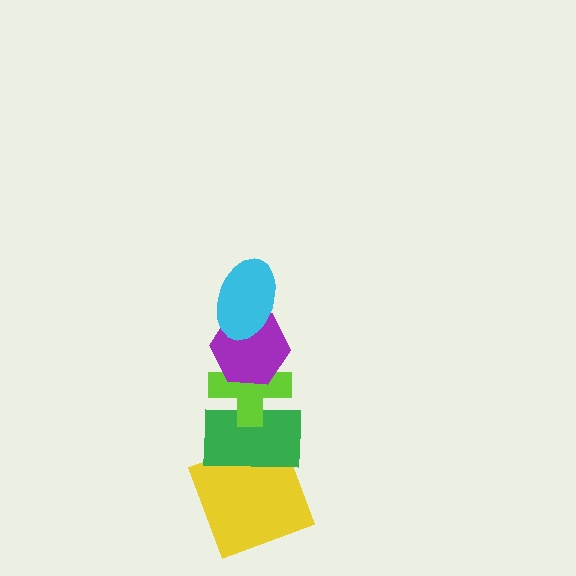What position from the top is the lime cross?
The lime cross is 3rd from the top.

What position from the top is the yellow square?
The yellow square is 5th from the top.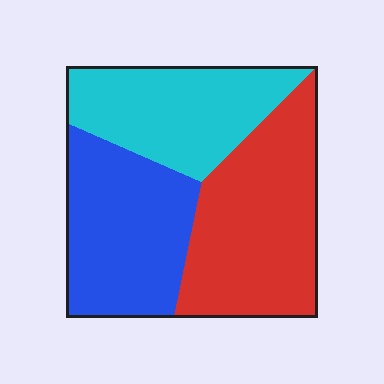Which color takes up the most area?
Red, at roughly 40%.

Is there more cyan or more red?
Red.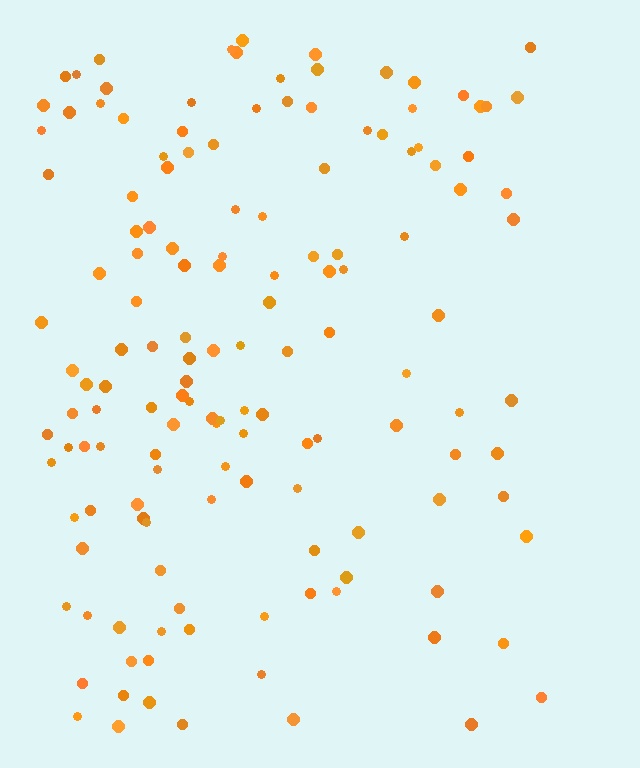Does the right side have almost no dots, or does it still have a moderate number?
Still a moderate number, just noticeably fewer than the left.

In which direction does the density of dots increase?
From right to left, with the left side densest.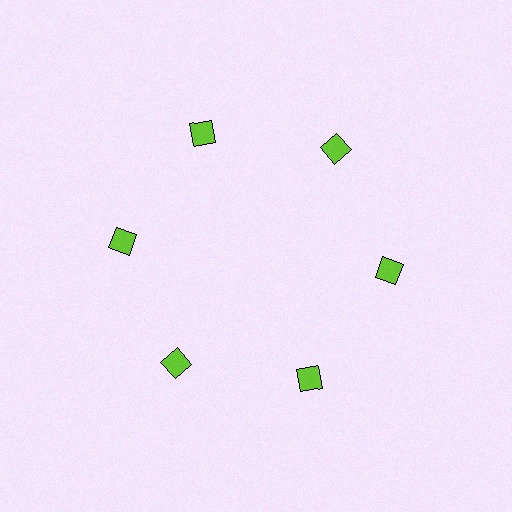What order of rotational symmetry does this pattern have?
This pattern has 6-fold rotational symmetry.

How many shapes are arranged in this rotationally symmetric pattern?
There are 6 shapes, arranged in 6 groups of 1.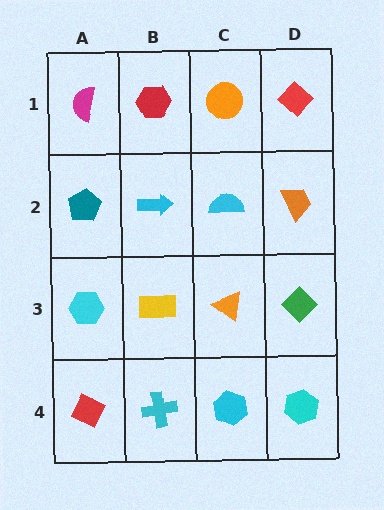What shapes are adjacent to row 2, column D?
A red diamond (row 1, column D), a green diamond (row 3, column D), a cyan semicircle (row 2, column C).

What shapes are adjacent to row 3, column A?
A teal pentagon (row 2, column A), a red diamond (row 4, column A), a yellow rectangle (row 3, column B).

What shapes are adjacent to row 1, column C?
A cyan semicircle (row 2, column C), a red hexagon (row 1, column B), a red diamond (row 1, column D).